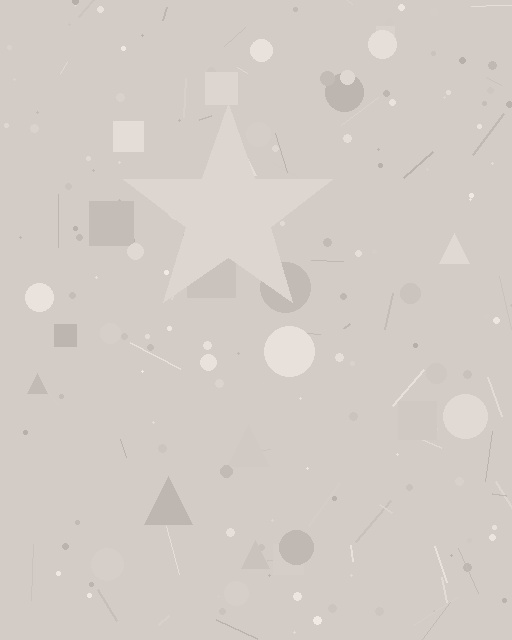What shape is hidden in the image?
A star is hidden in the image.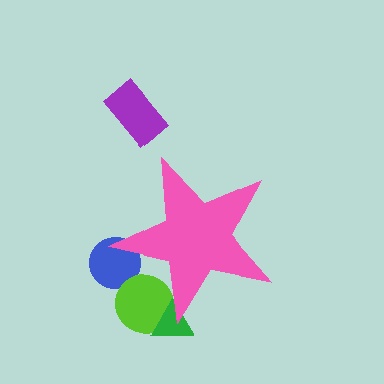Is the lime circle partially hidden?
Yes, the lime circle is partially hidden behind the pink star.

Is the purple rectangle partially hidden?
No, the purple rectangle is fully visible.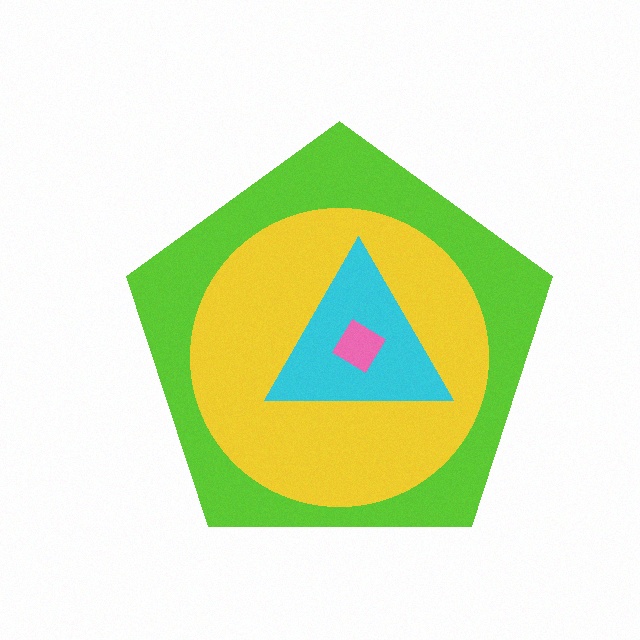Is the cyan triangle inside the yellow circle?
Yes.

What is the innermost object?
The pink diamond.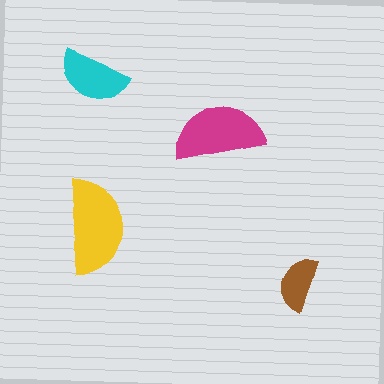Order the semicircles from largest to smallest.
the yellow one, the magenta one, the cyan one, the brown one.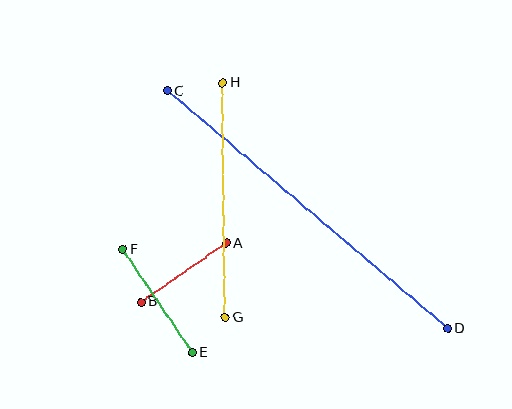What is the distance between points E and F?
The distance is approximately 125 pixels.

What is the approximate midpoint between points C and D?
The midpoint is at approximately (308, 210) pixels.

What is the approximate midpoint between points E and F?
The midpoint is at approximately (158, 301) pixels.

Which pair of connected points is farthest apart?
Points C and D are farthest apart.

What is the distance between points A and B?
The distance is approximately 104 pixels.